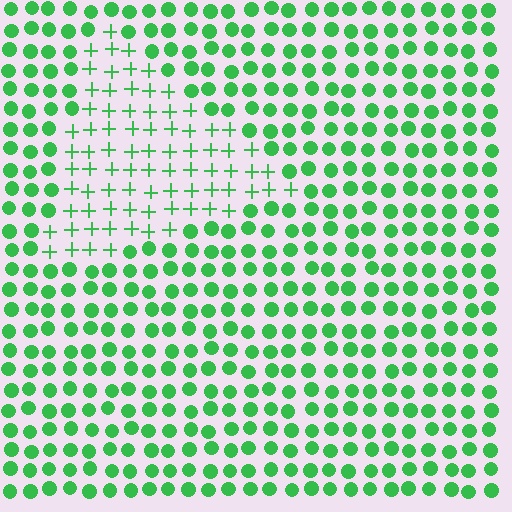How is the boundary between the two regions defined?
The boundary is defined by a change in element shape: plus signs inside vs. circles outside. All elements share the same color and spacing.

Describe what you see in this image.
The image is filled with small green elements arranged in a uniform grid. A triangle-shaped region contains plus signs, while the surrounding area contains circles. The boundary is defined purely by the change in element shape.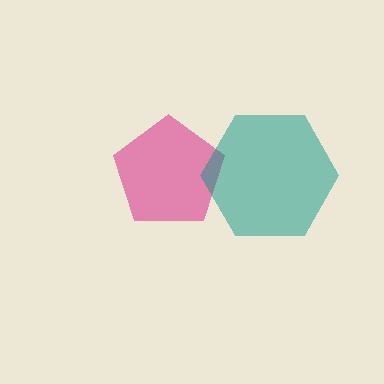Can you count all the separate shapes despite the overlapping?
Yes, there are 2 separate shapes.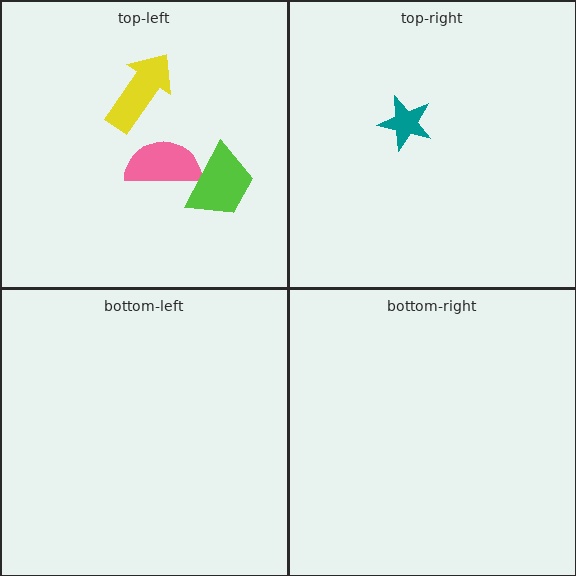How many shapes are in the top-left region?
3.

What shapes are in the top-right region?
The teal star.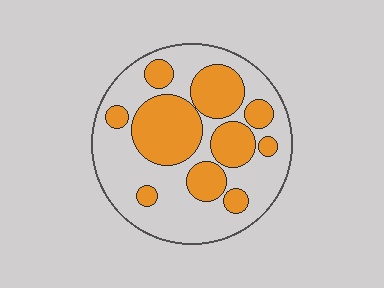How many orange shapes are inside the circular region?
10.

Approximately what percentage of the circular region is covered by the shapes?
Approximately 40%.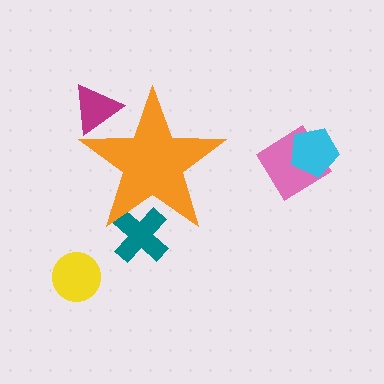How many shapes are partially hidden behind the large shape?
2 shapes are partially hidden.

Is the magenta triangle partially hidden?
Yes, the magenta triangle is partially hidden behind the orange star.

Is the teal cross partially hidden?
Yes, the teal cross is partially hidden behind the orange star.